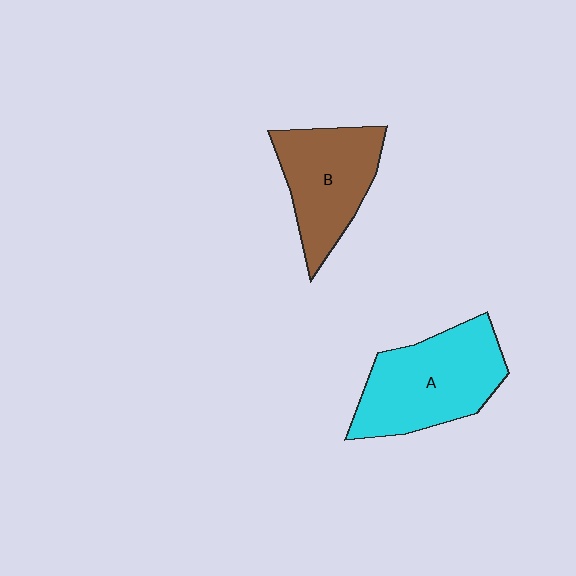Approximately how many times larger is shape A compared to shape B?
Approximately 1.2 times.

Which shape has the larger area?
Shape A (cyan).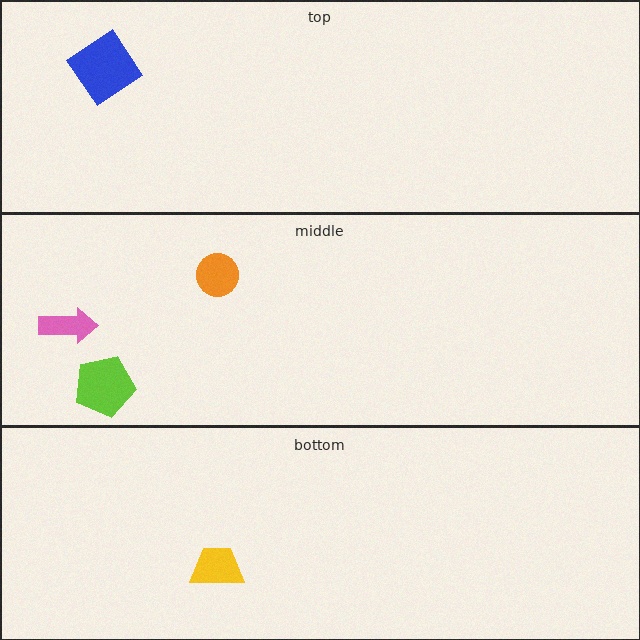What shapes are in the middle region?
The pink arrow, the lime pentagon, the orange circle.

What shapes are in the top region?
The blue diamond.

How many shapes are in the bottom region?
1.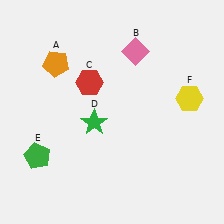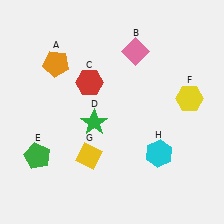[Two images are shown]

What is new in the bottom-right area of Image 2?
A cyan hexagon (H) was added in the bottom-right area of Image 2.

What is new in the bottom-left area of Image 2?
A yellow diamond (G) was added in the bottom-left area of Image 2.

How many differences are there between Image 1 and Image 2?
There are 2 differences between the two images.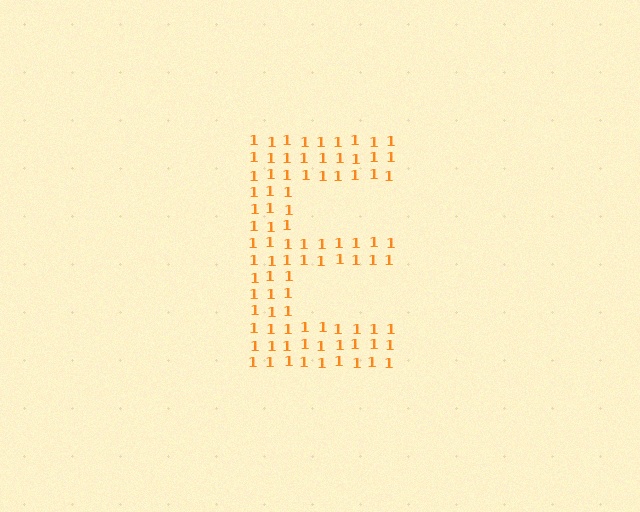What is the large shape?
The large shape is the letter E.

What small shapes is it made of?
It is made of small digit 1's.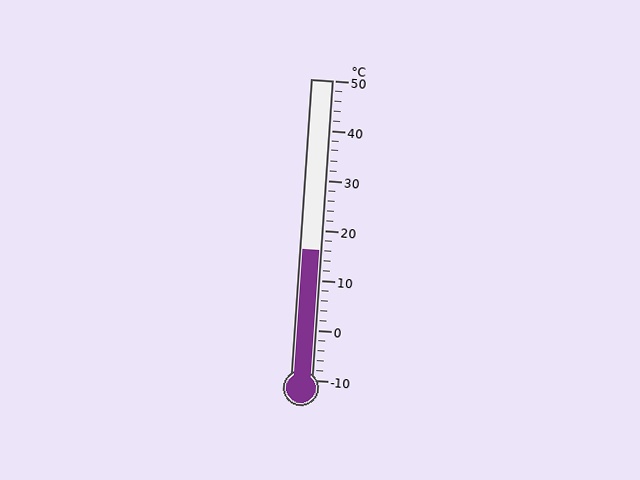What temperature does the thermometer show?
The thermometer shows approximately 16°C.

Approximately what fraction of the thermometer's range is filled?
The thermometer is filled to approximately 45% of its range.